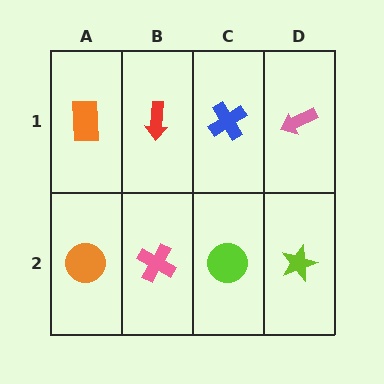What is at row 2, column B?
A pink cross.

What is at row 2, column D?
A lime star.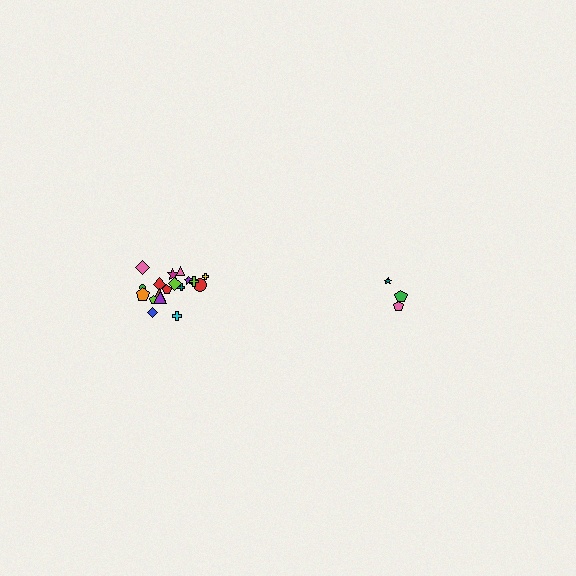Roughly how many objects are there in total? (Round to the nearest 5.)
Roughly 20 objects in total.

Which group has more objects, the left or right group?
The left group.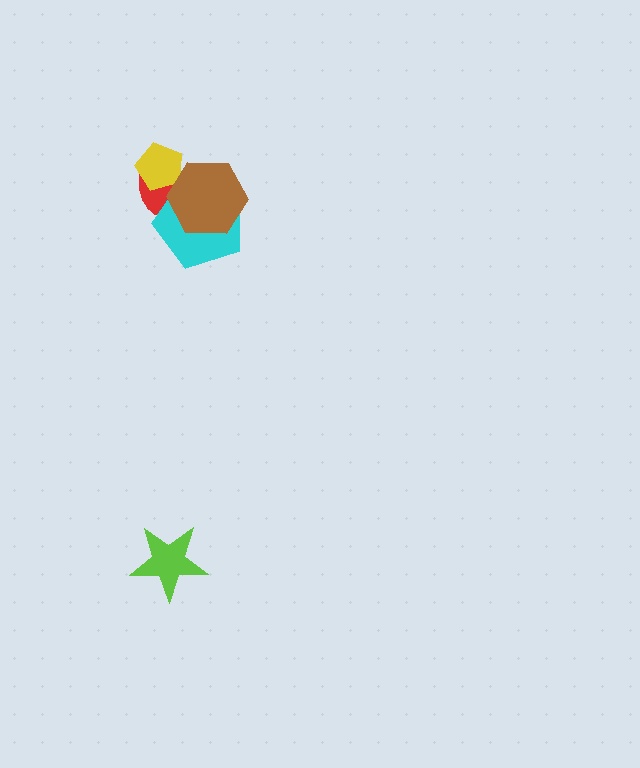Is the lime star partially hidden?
No, no other shape covers it.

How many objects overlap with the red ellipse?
3 objects overlap with the red ellipse.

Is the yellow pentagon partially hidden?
Yes, it is partially covered by another shape.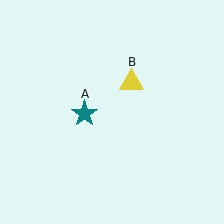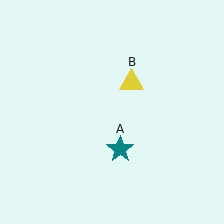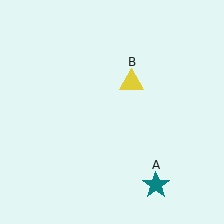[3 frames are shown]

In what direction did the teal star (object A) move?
The teal star (object A) moved down and to the right.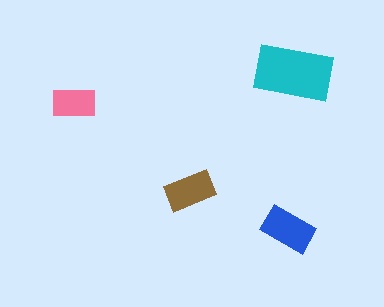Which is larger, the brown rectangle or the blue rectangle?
The blue one.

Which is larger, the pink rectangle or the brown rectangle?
The brown one.